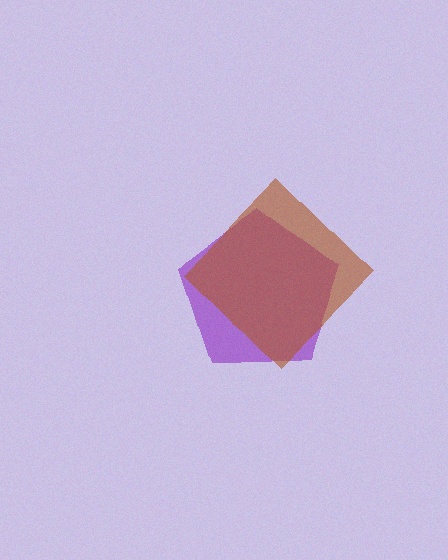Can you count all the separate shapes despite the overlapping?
Yes, there are 2 separate shapes.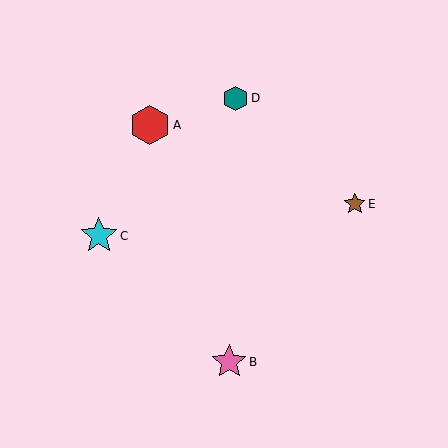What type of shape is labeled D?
Shape D is a teal hexagon.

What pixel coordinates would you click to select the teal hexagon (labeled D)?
Click at (236, 98) to select the teal hexagon D.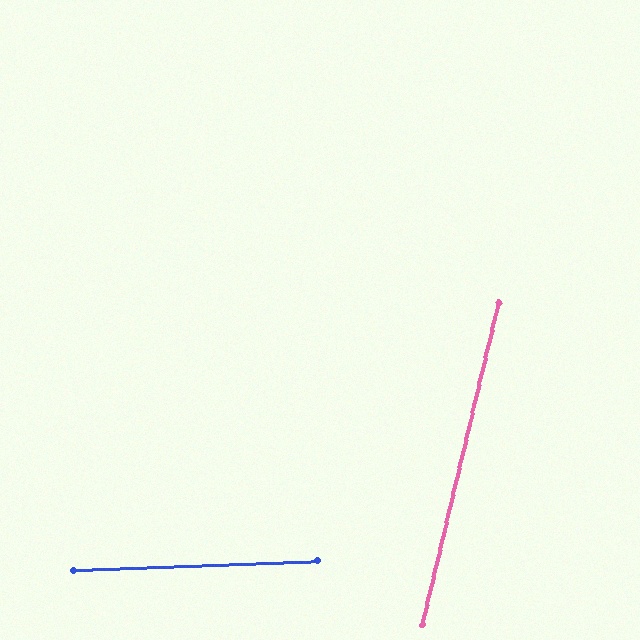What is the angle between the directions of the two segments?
Approximately 74 degrees.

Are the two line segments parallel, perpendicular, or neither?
Neither parallel nor perpendicular — they differ by about 74°.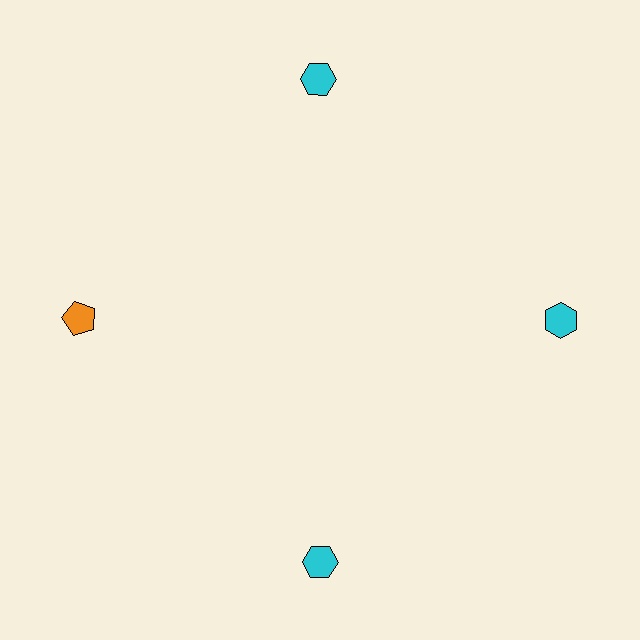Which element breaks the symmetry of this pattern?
The orange pentagon at roughly the 9 o'clock position breaks the symmetry. All other shapes are cyan hexagons.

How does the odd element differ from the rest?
It differs in both color (orange instead of cyan) and shape (pentagon instead of hexagon).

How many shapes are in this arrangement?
There are 4 shapes arranged in a ring pattern.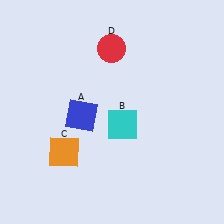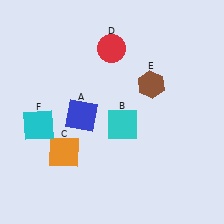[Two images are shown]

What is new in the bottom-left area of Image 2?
A cyan square (F) was added in the bottom-left area of Image 2.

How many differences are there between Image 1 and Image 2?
There are 2 differences between the two images.